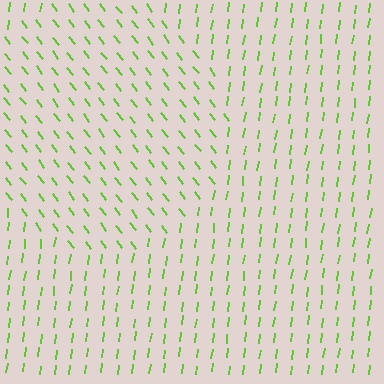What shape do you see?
I see a circle.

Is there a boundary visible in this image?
Yes, there is a texture boundary formed by a change in line orientation.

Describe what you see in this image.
The image is filled with small lime line segments. A circle region in the image has lines oriented differently from the surrounding lines, creating a visible texture boundary.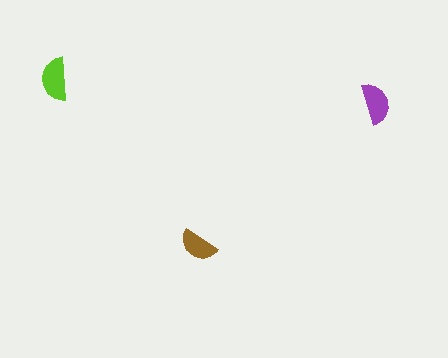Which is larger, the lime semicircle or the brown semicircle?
The lime one.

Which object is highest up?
The lime semicircle is topmost.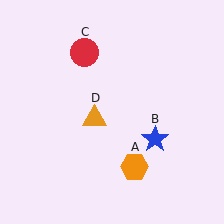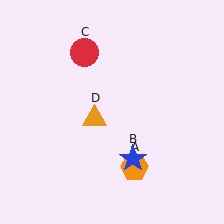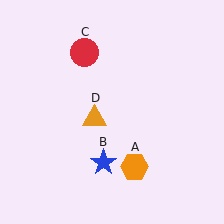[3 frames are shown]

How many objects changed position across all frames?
1 object changed position: blue star (object B).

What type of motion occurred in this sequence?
The blue star (object B) rotated clockwise around the center of the scene.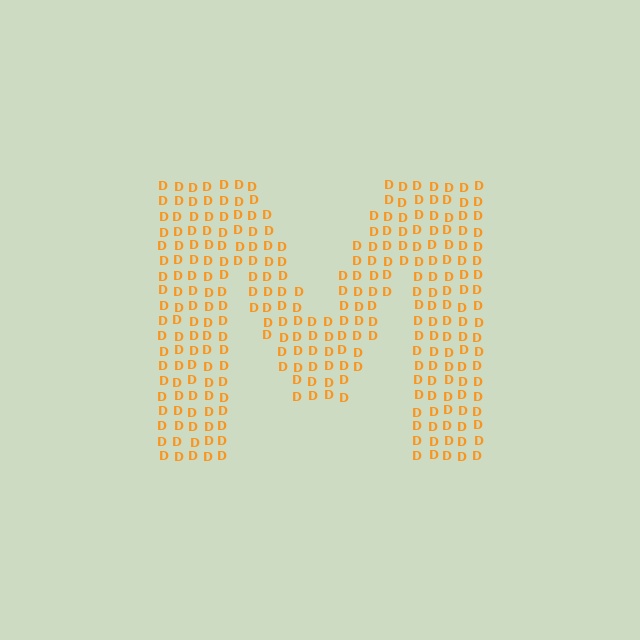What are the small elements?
The small elements are letter D's.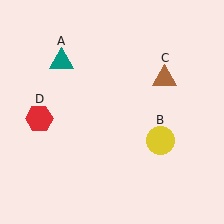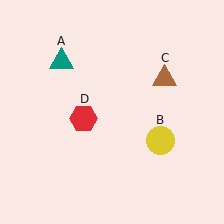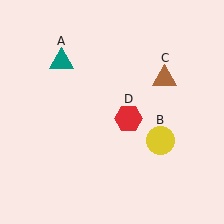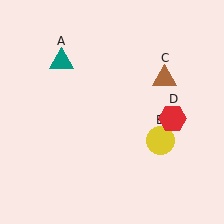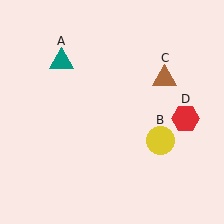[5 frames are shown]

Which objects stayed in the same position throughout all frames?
Teal triangle (object A) and yellow circle (object B) and brown triangle (object C) remained stationary.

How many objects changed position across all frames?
1 object changed position: red hexagon (object D).